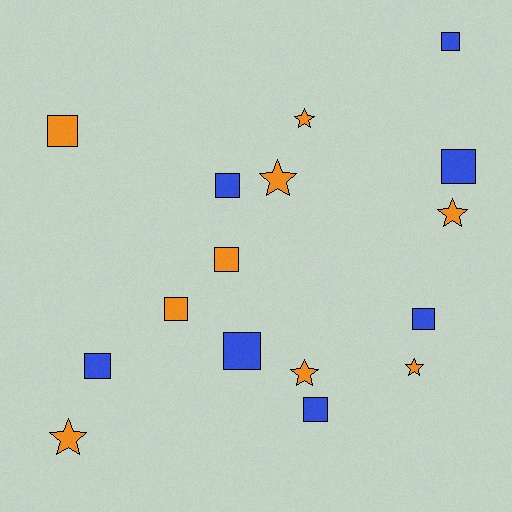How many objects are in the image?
There are 16 objects.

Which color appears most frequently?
Orange, with 9 objects.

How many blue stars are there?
There are no blue stars.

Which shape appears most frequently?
Square, with 10 objects.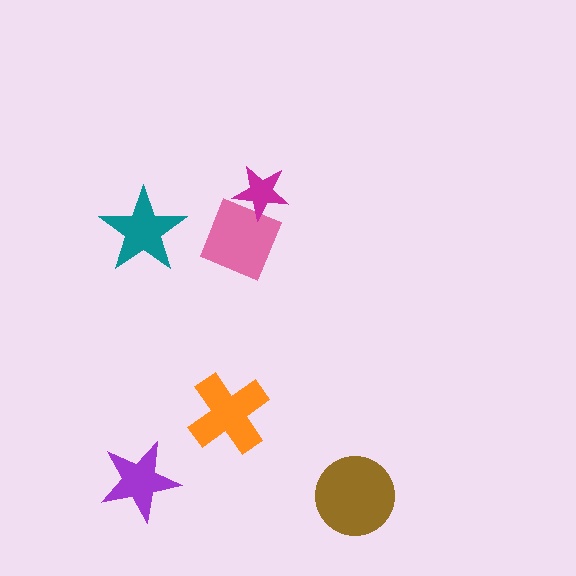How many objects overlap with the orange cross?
0 objects overlap with the orange cross.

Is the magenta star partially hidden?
No, no other shape covers it.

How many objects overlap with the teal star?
0 objects overlap with the teal star.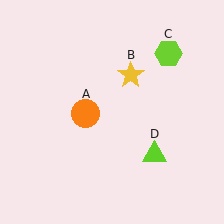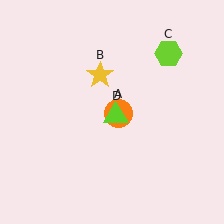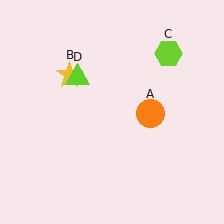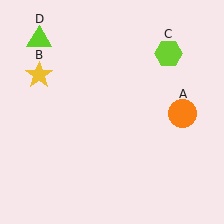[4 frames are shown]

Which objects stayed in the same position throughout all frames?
Lime hexagon (object C) remained stationary.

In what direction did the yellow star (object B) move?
The yellow star (object B) moved left.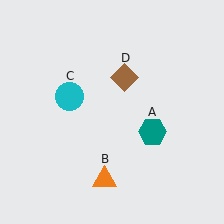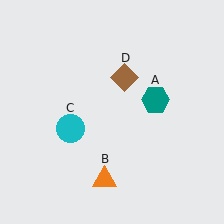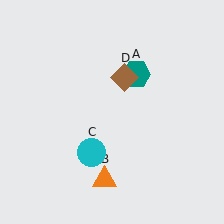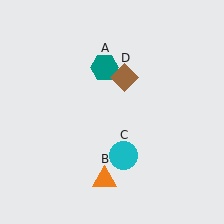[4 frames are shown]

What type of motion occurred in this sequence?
The teal hexagon (object A), cyan circle (object C) rotated counterclockwise around the center of the scene.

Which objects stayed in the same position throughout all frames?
Orange triangle (object B) and brown diamond (object D) remained stationary.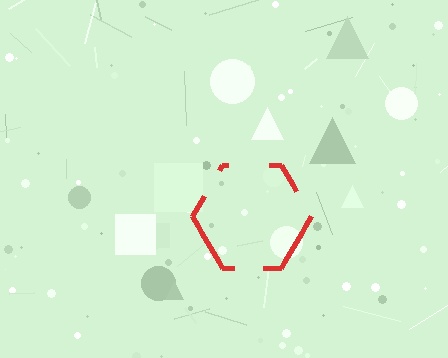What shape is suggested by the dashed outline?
The dashed outline suggests a hexagon.